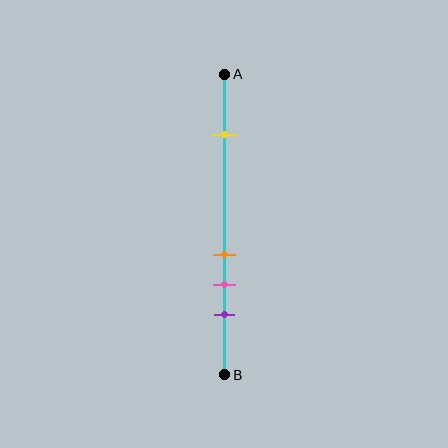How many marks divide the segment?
There are 4 marks dividing the segment.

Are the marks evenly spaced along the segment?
No, the marks are not evenly spaced.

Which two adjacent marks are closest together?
The orange and pink marks are the closest adjacent pair.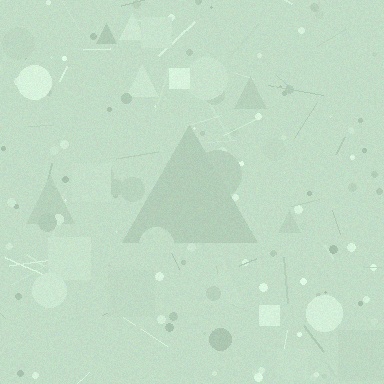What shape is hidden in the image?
A triangle is hidden in the image.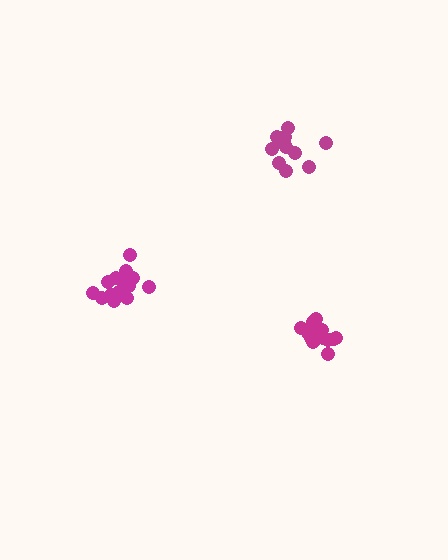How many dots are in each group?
Group 1: 12 dots, Group 2: 15 dots, Group 3: 16 dots (43 total).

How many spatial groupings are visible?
There are 3 spatial groupings.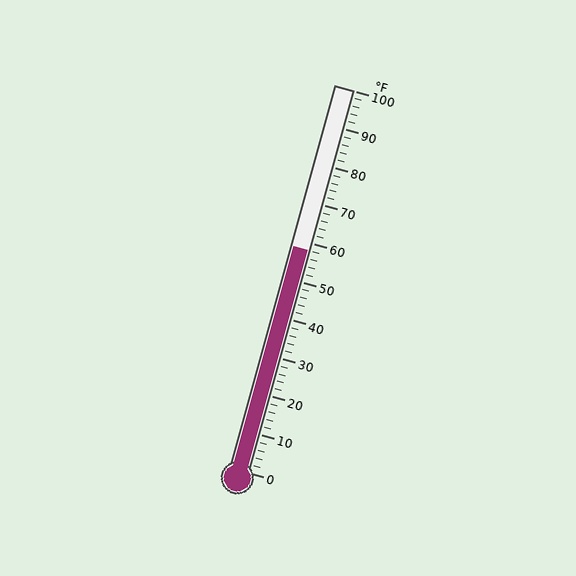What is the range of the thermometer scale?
The thermometer scale ranges from 0°F to 100°F.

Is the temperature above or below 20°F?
The temperature is above 20°F.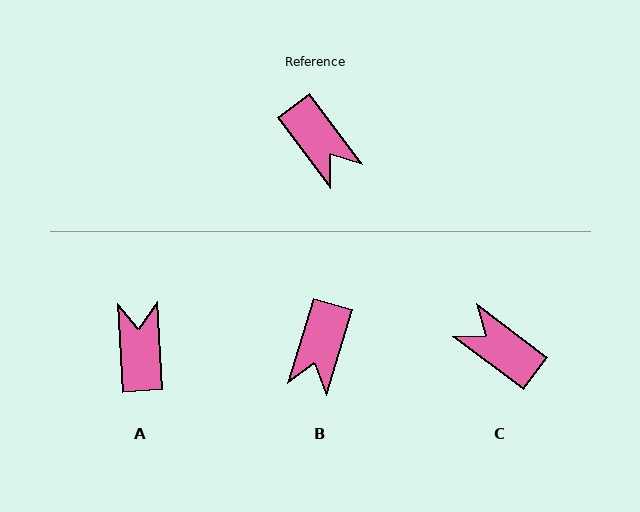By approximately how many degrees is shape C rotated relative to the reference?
Approximately 164 degrees clockwise.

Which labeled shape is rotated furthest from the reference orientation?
C, about 164 degrees away.